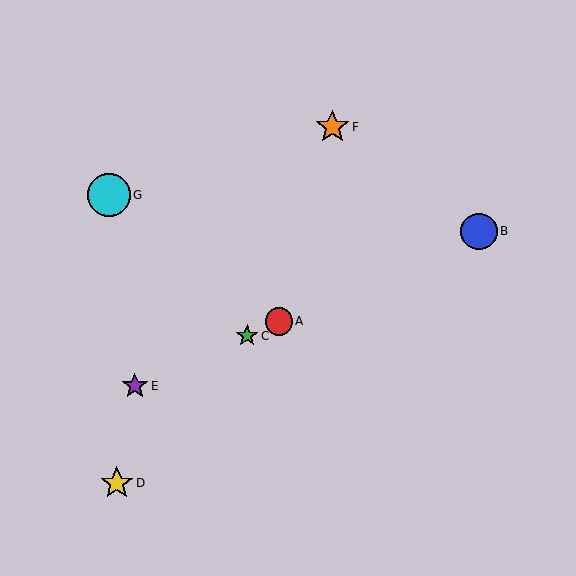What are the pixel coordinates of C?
Object C is at (247, 336).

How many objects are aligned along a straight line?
4 objects (A, B, C, E) are aligned along a straight line.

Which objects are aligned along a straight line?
Objects A, B, C, E are aligned along a straight line.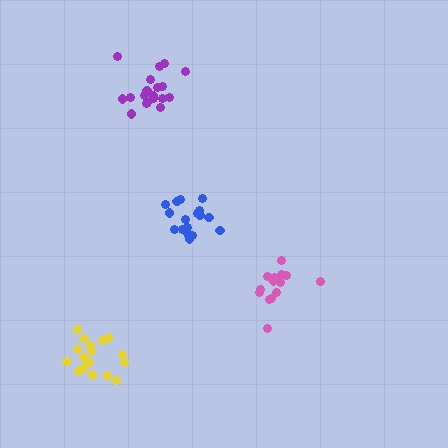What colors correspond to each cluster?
The clusters are colored: pink, blue, yellow, purple.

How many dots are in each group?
Group 1: 14 dots, Group 2: 18 dots, Group 3: 18 dots, Group 4: 19 dots (69 total).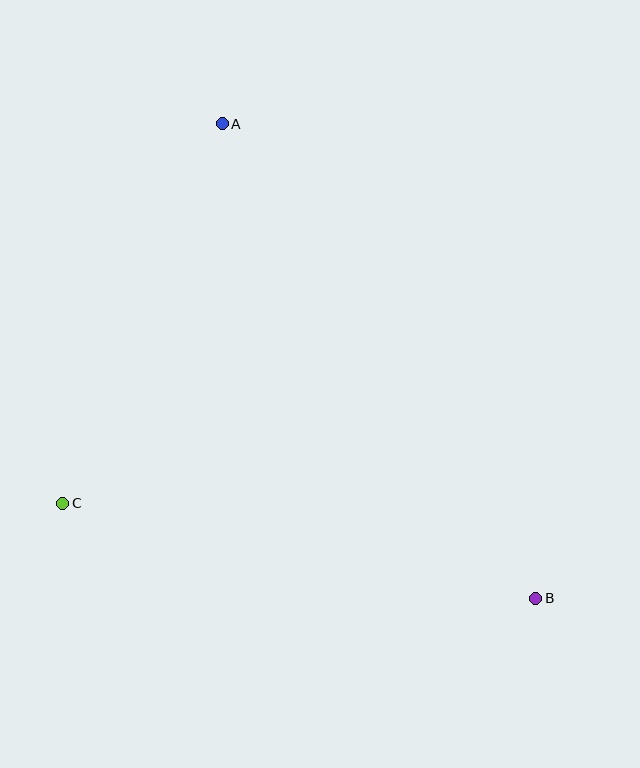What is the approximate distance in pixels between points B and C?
The distance between B and C is approximately 482 pixels.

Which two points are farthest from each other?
Points A and B are farthest from each other.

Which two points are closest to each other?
Points A and C are closest to each other.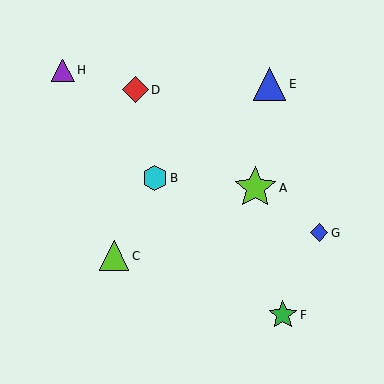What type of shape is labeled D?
Shape D is a red diamond.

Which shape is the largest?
The lime star (labeled A) is the largest.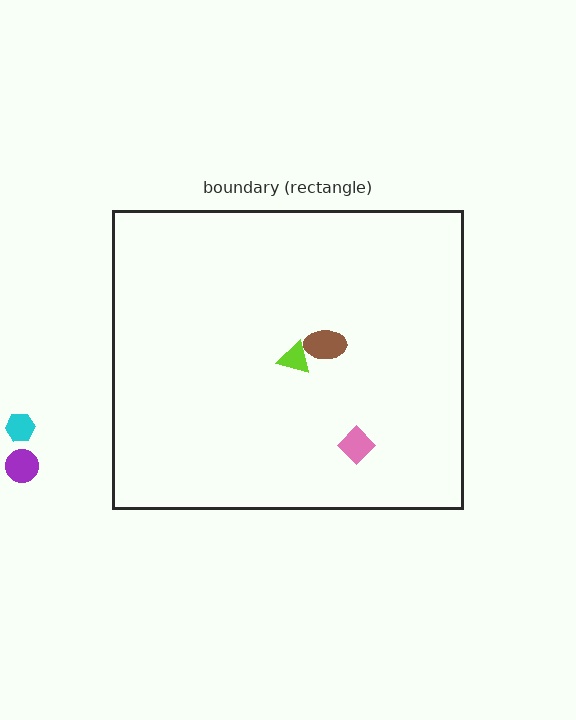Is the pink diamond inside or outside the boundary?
Inside.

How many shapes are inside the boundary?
3 inside, 2 outside.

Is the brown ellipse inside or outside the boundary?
Inside.